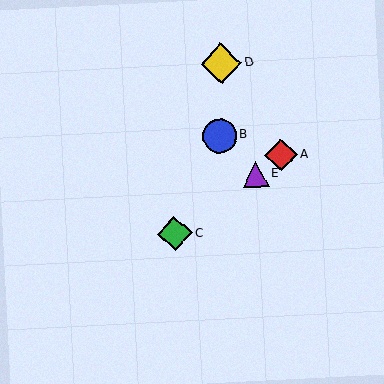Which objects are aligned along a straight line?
Objects A, C, E are aligned along a straight line.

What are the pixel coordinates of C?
Object C is at (175, 234).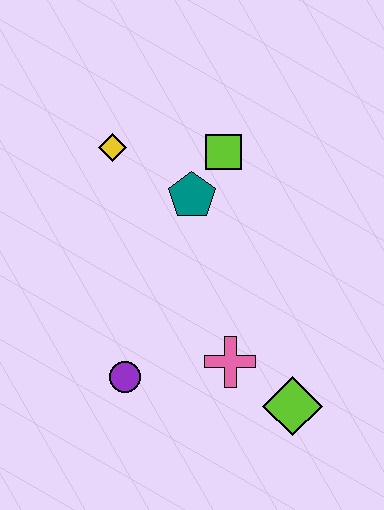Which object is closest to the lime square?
The teal pentagon is closest to the lime square.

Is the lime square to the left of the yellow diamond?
No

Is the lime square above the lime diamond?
Yes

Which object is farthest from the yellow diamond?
The lime diamond is farthest from the yellow diamond.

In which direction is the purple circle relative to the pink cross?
The purple circle is to the left of the pink cross.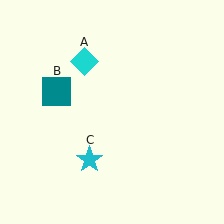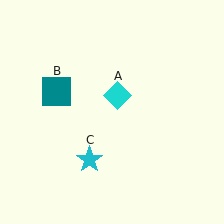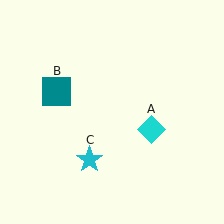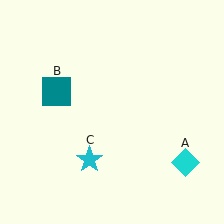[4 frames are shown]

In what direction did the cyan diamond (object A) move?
The cyan diamond (object A) moved down and to the right.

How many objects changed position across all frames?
1 object changed position: cyan diamond (object A).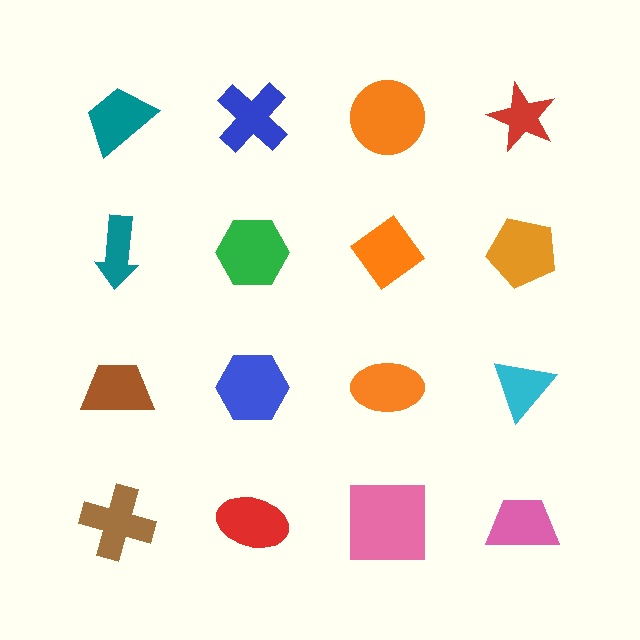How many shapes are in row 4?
4 shapes.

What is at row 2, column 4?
An orange pentagon.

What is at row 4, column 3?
A pink square.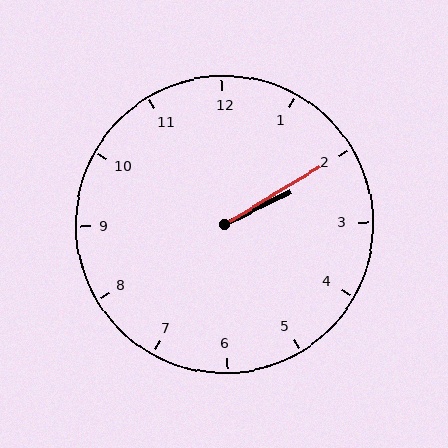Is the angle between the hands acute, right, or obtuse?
It is acute.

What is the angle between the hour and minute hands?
Approximately 5 degrees.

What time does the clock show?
2:10.